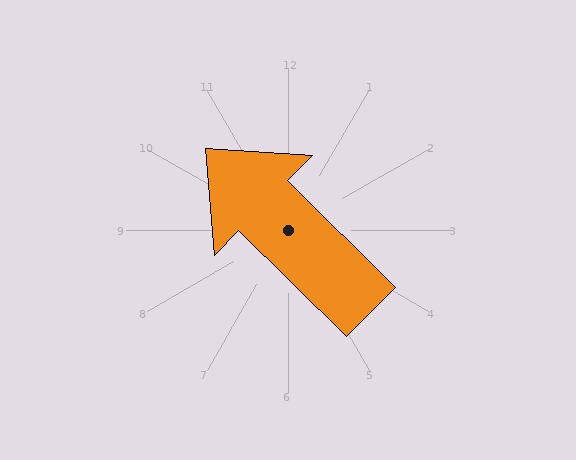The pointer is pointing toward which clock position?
Roughly 10 o'clock.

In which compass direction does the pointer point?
Northwest.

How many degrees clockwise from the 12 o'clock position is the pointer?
Approximately 315 degrees.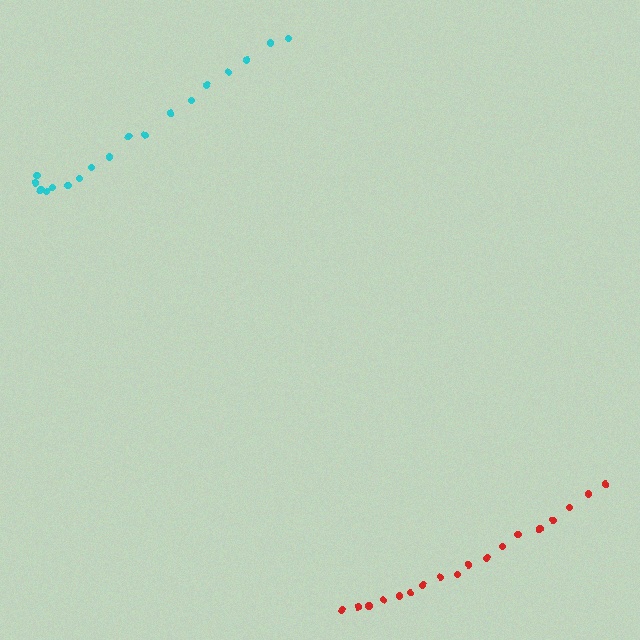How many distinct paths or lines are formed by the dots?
There are 2 distinct paths.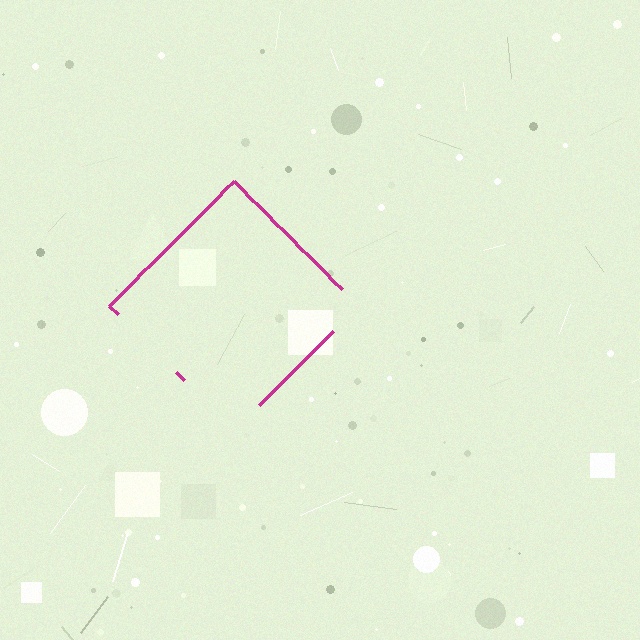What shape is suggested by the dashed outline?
The dashed outline suggests a diamond.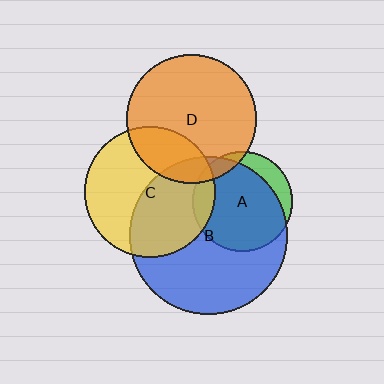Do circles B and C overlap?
Yes.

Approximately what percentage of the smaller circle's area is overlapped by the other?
Approximately 45%.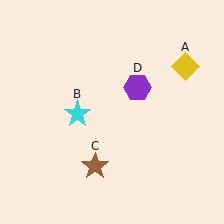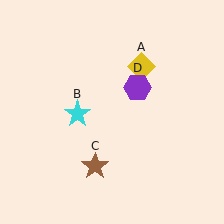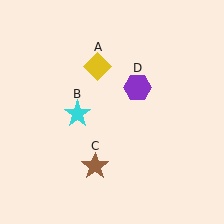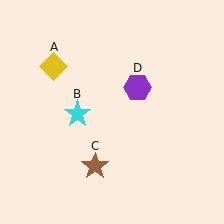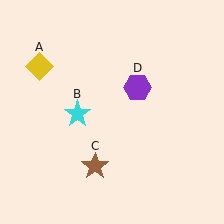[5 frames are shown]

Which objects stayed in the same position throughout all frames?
Cyan star (object B) and brown star (object C) and purple hexagon (object D) remained stationary.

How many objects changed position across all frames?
1 object changed position: yellow diamond (object A).